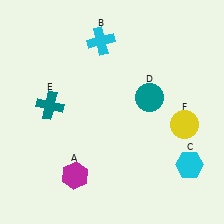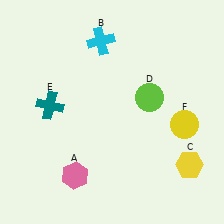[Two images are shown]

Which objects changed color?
A changed from magenta to pink. C changed from cyan to yellow. D changed from teal to lime.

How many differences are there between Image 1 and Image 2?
There are 3 differences between the two images.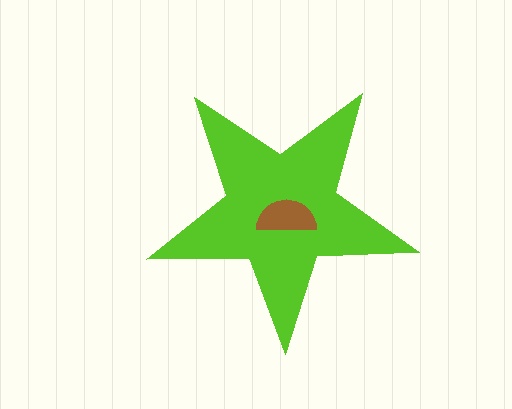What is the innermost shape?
The brown semicircle.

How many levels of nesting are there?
2.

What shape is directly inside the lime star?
The brown semicircle.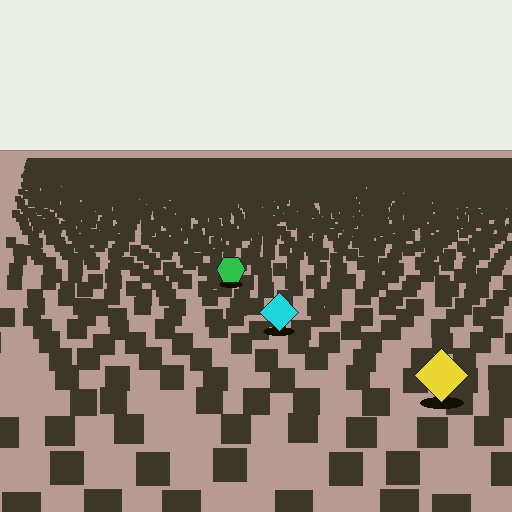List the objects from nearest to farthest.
From nearest to farthest: the yellow diamond, the cyan diamond, the green hexagon.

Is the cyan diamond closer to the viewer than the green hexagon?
Yes. The cyan diamond is closer — you can tell from the texture gradient: the ground texture is coarser near it.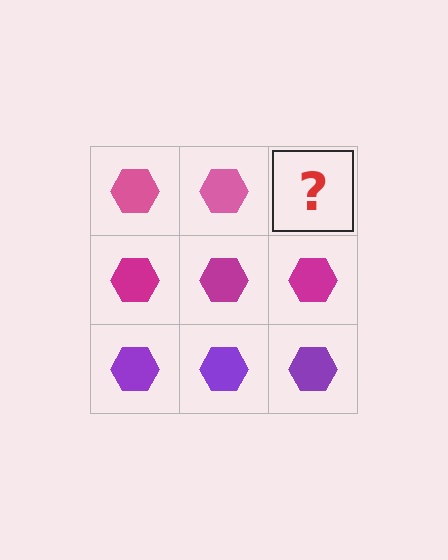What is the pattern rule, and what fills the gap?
The rule is that each row has a consistent color. The gap should be filled with a pink hexagon.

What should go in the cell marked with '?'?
The missing cell should contain a pink hexagon.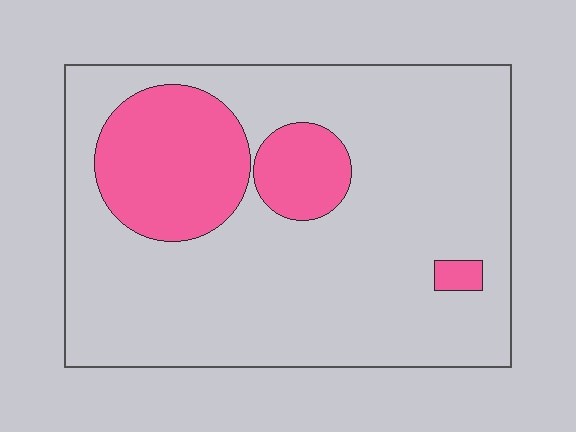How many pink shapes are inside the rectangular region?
3.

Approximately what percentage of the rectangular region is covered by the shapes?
Approximately 20%.